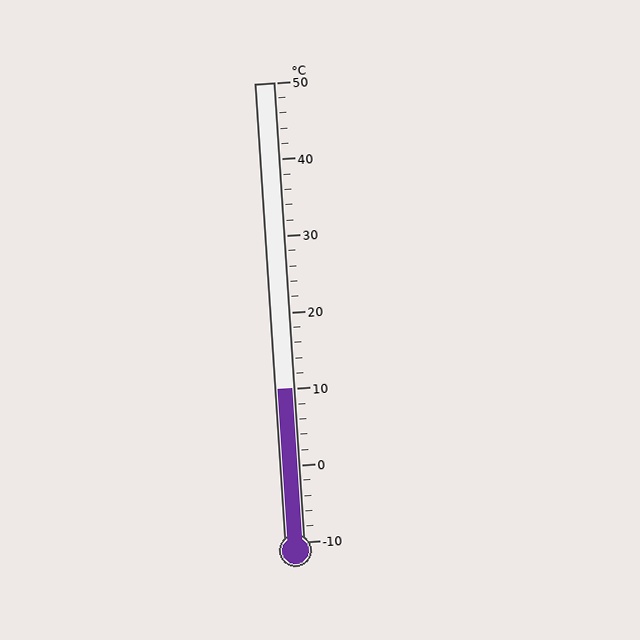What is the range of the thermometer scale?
The thermometer scale ranges from -10°C to 50°C.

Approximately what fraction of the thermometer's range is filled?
The thermometer is filled to approximately 35% of its range.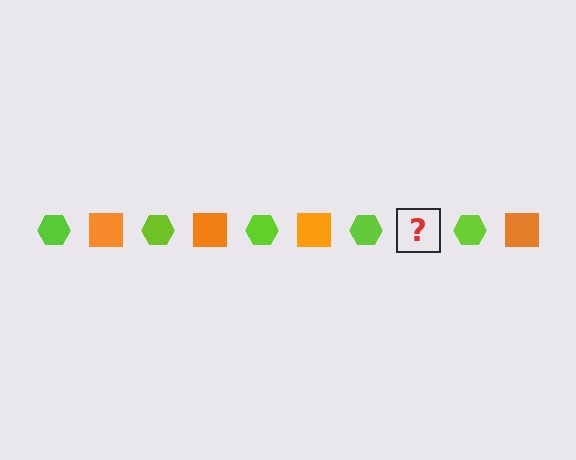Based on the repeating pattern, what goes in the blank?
The blank should be an orange square.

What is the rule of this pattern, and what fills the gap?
The rule is that the pattern alternates between lime hexagon and orange square. The gap should be filled with an orange square.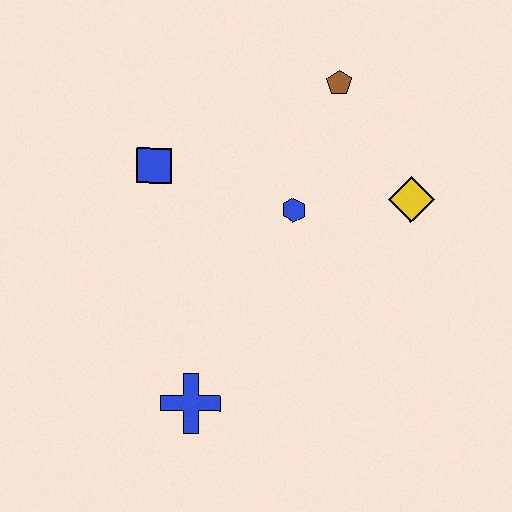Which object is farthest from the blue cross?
The brown pentagon is farthest from the blue cross.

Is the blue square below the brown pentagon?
Yes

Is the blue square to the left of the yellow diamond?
Yes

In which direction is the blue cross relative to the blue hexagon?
The blue cross is below the blue hexagon.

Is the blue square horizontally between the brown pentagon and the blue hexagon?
No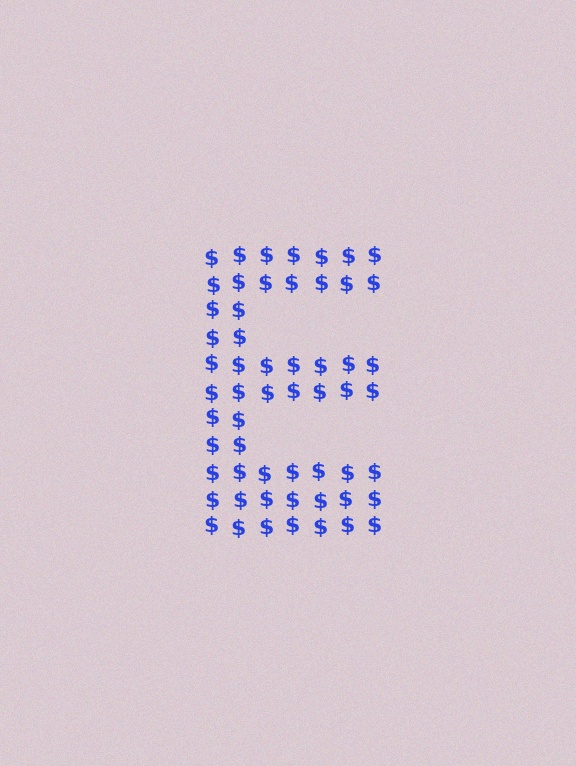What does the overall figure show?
The overall figure shows the letter E.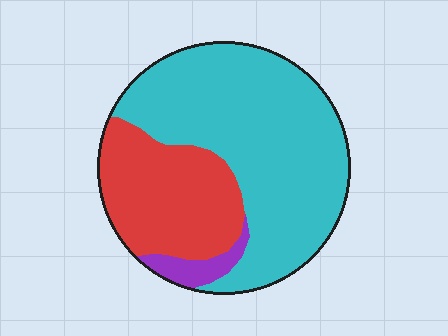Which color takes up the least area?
Purple, at roughly 5%.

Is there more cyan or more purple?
Cyan.